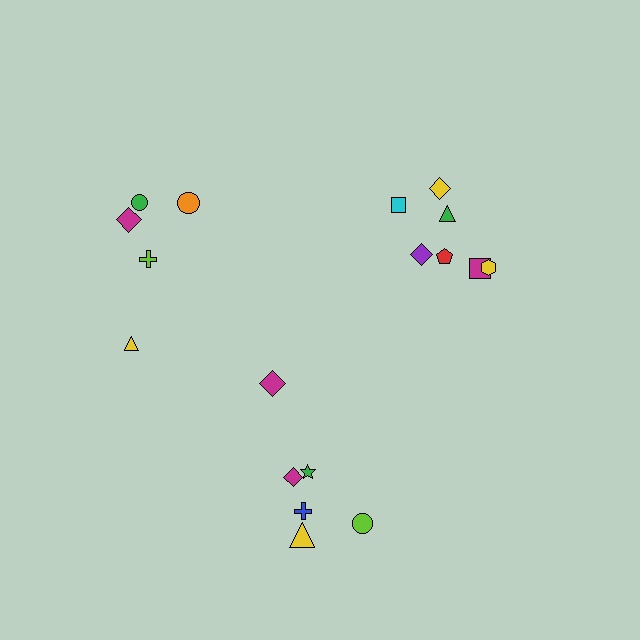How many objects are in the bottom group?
There are 6 objects.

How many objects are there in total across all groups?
There are 18 objects.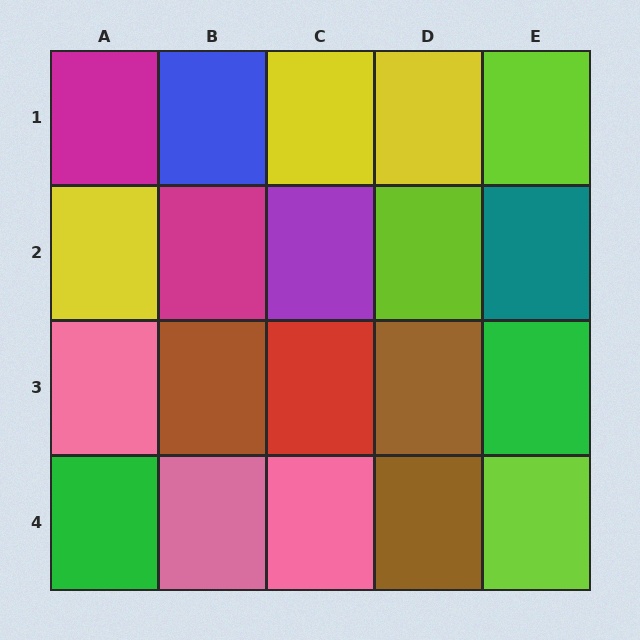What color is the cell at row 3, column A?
Pink.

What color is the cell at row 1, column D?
Yellow.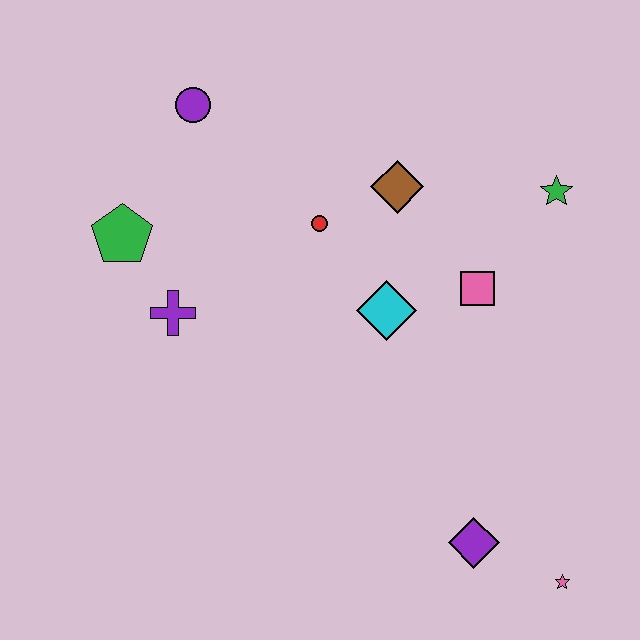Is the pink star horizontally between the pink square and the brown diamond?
No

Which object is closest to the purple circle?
The green pentagon is closest to the purple circle.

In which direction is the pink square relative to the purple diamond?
The pink square is above the purple diamond.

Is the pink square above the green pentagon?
No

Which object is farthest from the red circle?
The pink star is farthest from the red circle.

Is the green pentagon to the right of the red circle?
No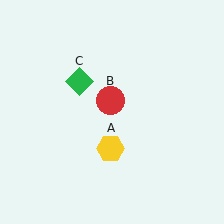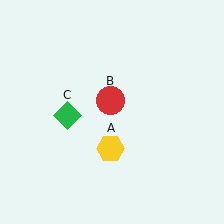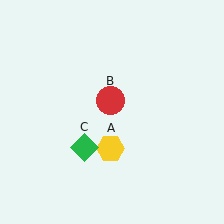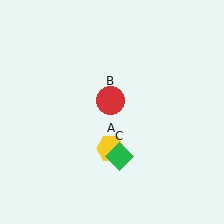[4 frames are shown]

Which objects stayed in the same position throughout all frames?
Yellow hexagon (object A) and red circle (object B) remained stationary.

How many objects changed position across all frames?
1 object changed position: green diamond (object C).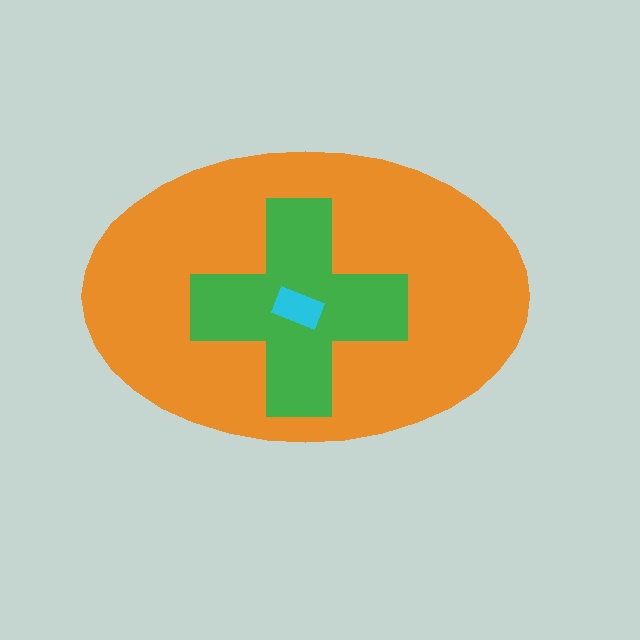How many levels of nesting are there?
3.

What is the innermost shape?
The cyan rectangle.